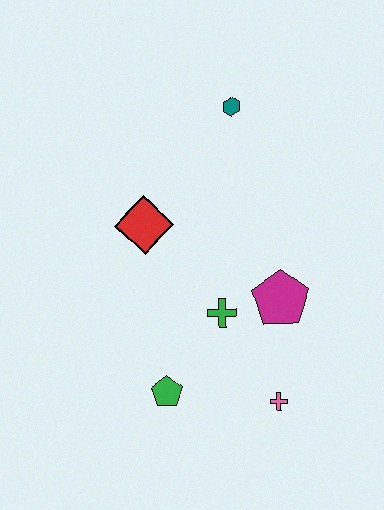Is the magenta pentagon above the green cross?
Yes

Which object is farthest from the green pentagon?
The teal hexagon is farthest from the green pentagon.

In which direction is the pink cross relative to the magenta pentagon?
The pink cross is below the magenta pentagon.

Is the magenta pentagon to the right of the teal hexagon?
Yes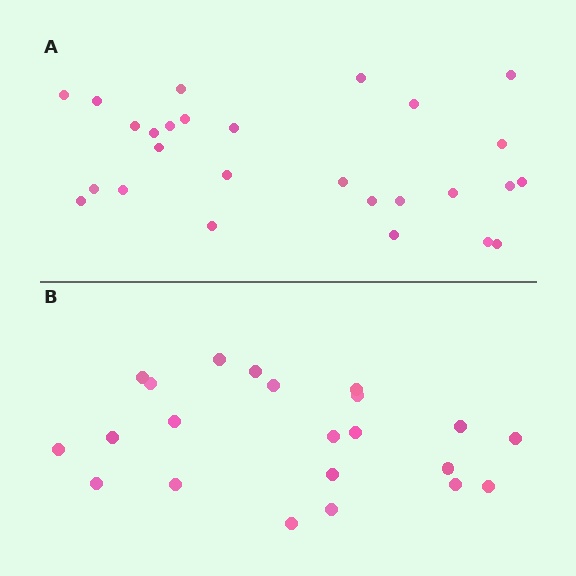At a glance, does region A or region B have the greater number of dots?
Region A (the top region) has more dots.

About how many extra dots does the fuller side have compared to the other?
Region A has about 5 more dots than region B.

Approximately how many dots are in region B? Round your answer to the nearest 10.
About 20 dots. (The exact count is 22, which rounds to 20.)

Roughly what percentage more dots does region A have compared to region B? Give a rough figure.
About 25% more.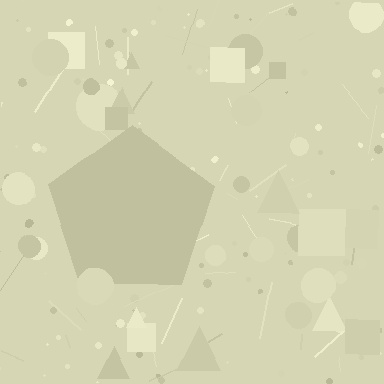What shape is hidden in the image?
A pentagon is hidden in the image.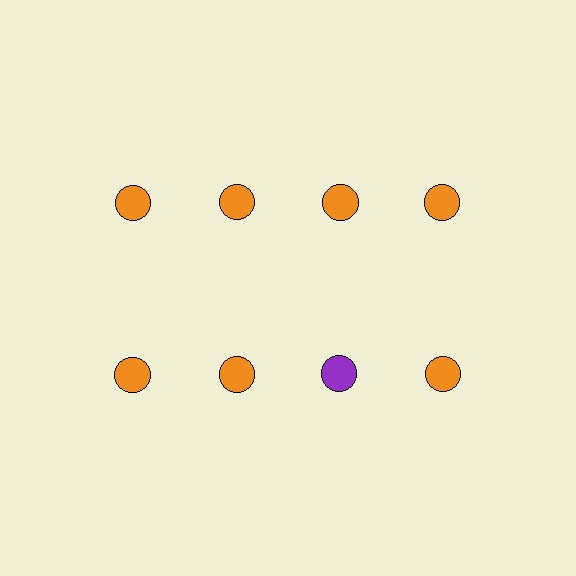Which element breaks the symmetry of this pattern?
The purple circle in the second row, center column breaks the symmetry. All other shapes are orange circles.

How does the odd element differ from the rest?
It has a different color: purple instead of orange.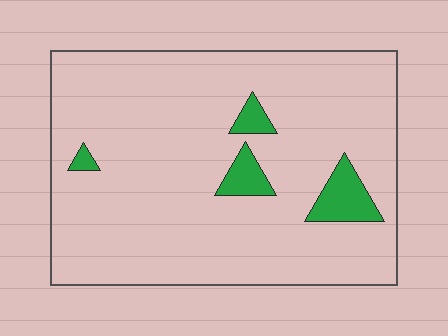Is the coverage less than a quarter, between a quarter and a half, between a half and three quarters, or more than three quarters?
Less than a quarter.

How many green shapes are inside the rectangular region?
4.